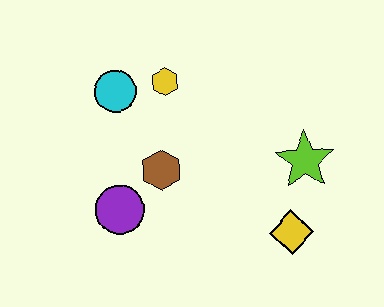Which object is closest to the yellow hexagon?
The cyan circle is closest to the yellow hexagon.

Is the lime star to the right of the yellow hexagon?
Yes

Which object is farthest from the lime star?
The cyan circle is farthest from the lime star.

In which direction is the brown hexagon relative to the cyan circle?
The brown hexagon is below the cyan circle.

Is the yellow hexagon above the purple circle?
Yes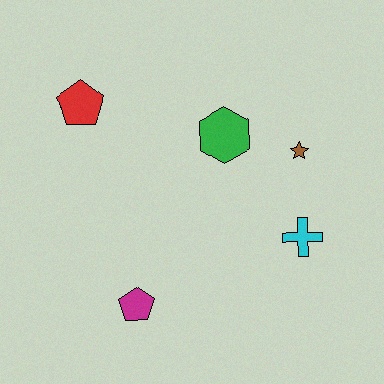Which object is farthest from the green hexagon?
The magenta pentagon is farthest from the green hexagon.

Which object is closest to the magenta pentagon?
The cyan cross is closest to the magenta pentagon.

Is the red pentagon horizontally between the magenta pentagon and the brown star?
No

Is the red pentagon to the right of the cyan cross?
No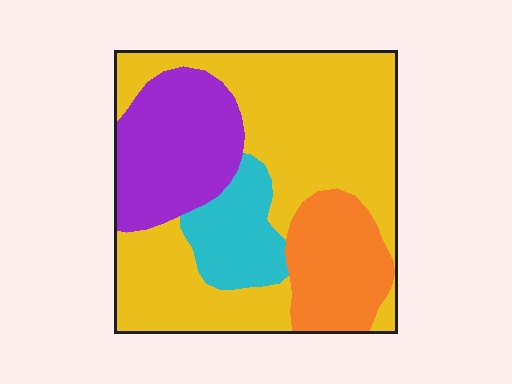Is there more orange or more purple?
Purple.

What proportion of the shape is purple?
Purple covers about 20% of the shape.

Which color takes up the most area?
Yellow, at roughly 50%.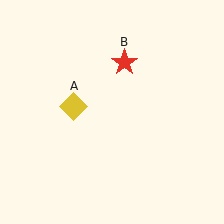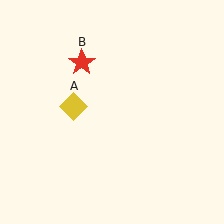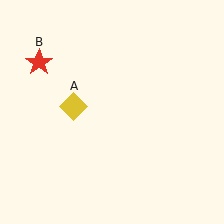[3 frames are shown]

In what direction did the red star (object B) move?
The red star (object B) moved left.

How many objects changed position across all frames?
1 object changed position: red star (object B).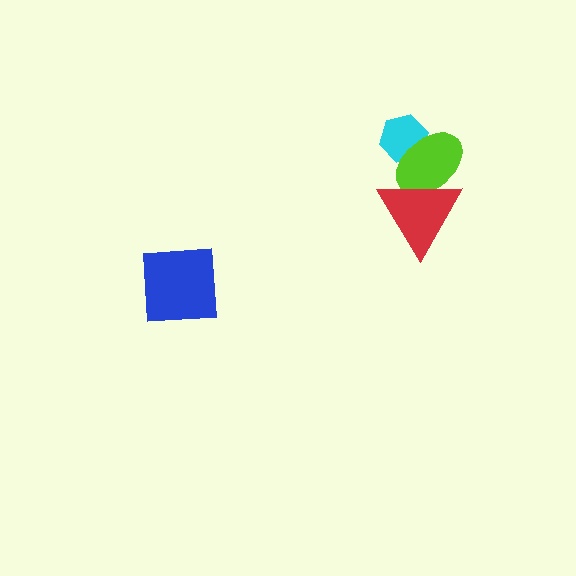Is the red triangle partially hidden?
No, no other shape covers it.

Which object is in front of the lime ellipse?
The red triangle is in front of the lime ellipse.